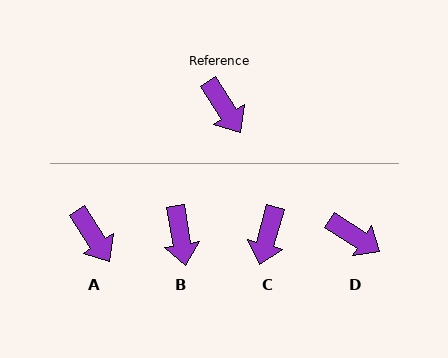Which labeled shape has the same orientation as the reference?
A.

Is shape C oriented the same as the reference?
No, it is off by about 48 degrees.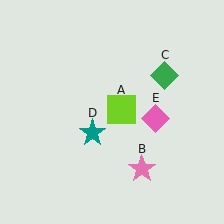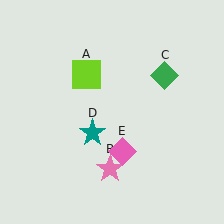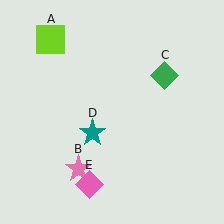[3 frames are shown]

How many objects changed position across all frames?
3 objects changed position: lime square (object A), pink star (object B), pink diamond (object E).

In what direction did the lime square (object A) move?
The lime square (object A) moved up and to the left.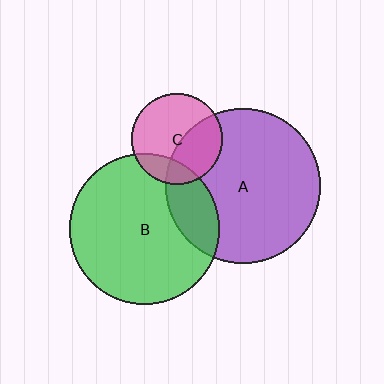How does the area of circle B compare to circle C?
Approximately 2.7 times.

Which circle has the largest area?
Circle A (purple).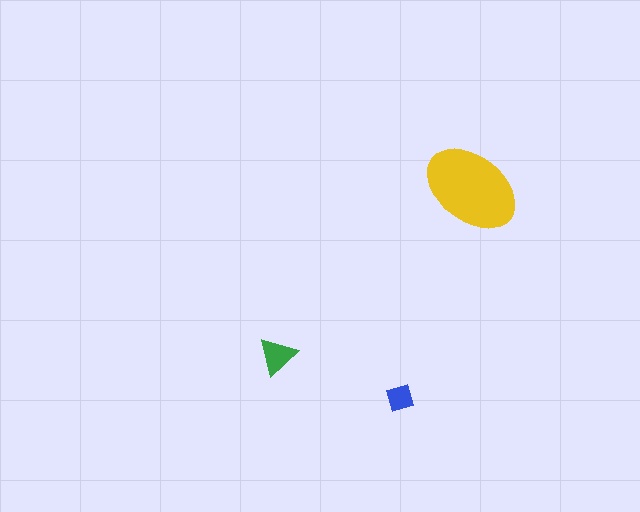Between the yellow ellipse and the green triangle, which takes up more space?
The yellow ellipse.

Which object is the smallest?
The blue diamond.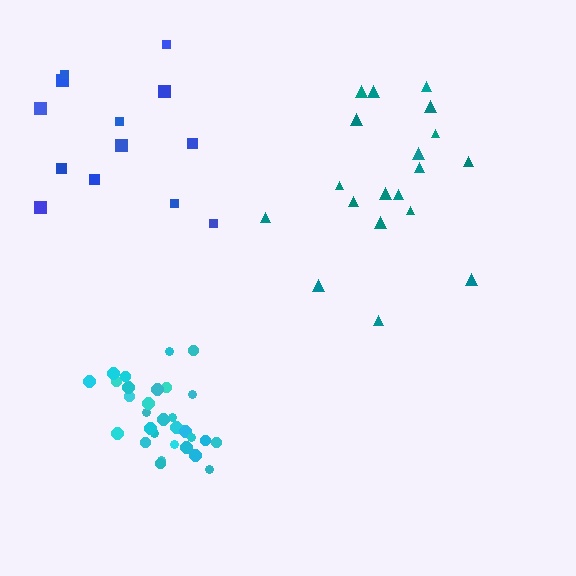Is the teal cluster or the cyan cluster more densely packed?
Cyan.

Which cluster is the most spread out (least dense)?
Blue.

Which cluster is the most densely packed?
Cyan.